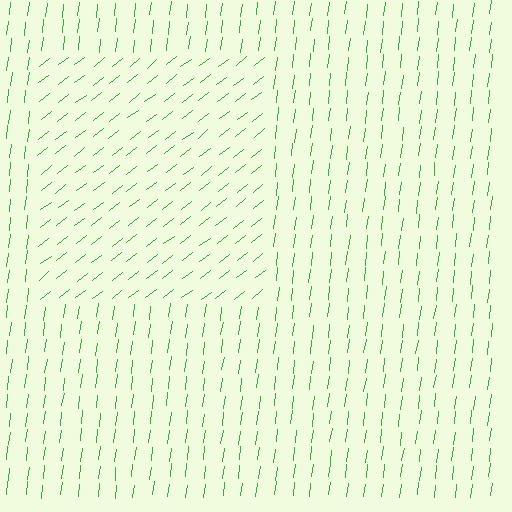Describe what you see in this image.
The image is filled with small green line segments. A rectangle region in the image has lines oriented differently from the surrounding lines, creating a visible texture boundary.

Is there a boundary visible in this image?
Yes, there is a texture boundary formed by a change in line orientation.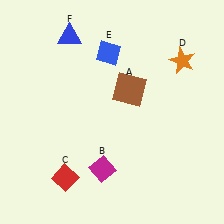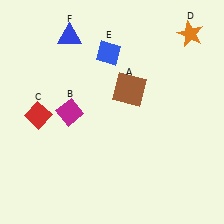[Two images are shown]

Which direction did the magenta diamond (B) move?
The magenta diamond (B) moved up.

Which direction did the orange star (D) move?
The orange star (D) moved up.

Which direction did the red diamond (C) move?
The red diamond (C) moved up.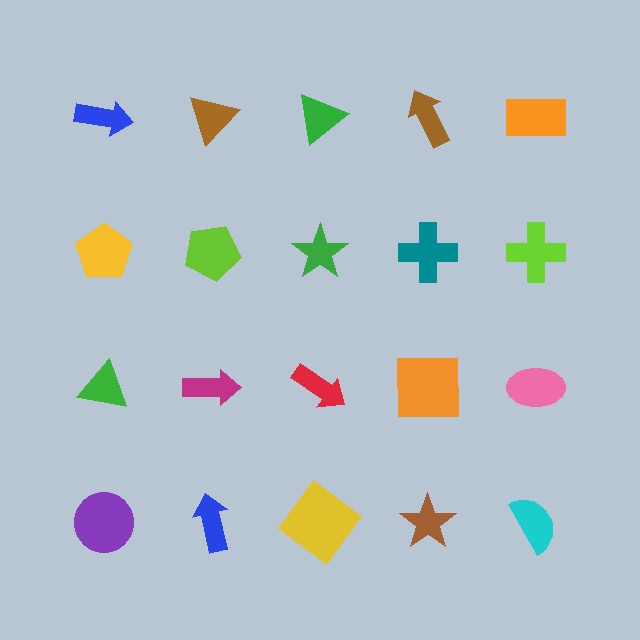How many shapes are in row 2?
5 shapes.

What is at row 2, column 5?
A lime cross.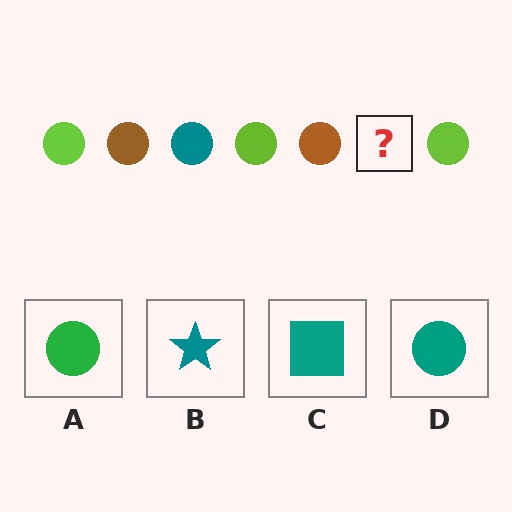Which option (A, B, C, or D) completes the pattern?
D.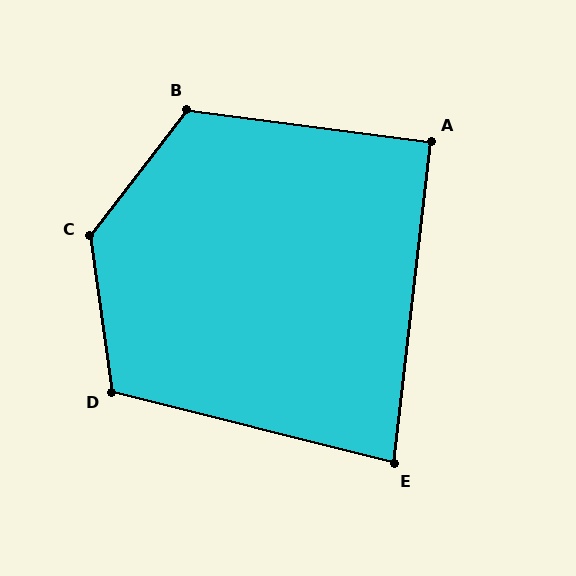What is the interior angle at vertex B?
Approximately 120 degrees (obtuse).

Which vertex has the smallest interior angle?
E, at approximately 82 degrees.